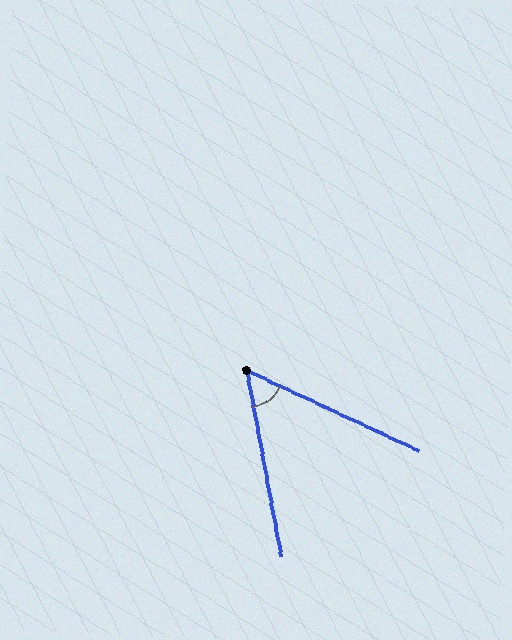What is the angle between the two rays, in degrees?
Approximately 55 degrees.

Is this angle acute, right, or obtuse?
It is acute.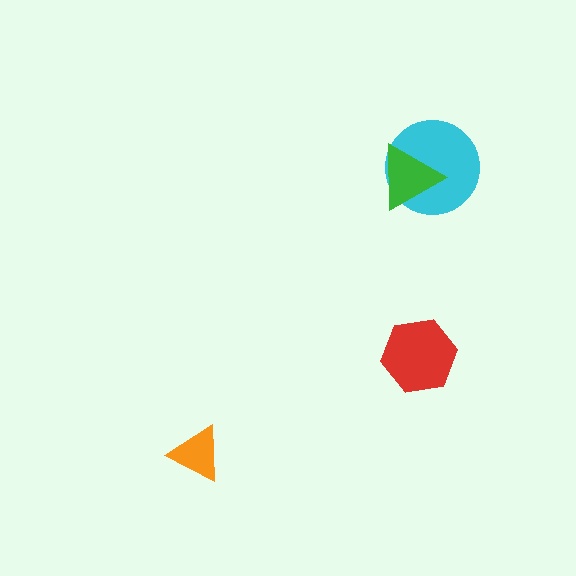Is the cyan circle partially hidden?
Yes, it is partially covered by another shape.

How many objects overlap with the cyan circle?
1 object overlaps with the cyan circle.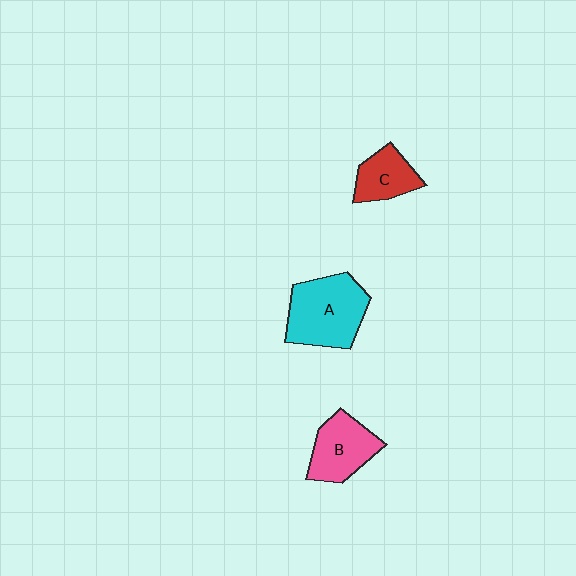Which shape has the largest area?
Shape A (cyan).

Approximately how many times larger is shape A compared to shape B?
Approximately 1.4 times.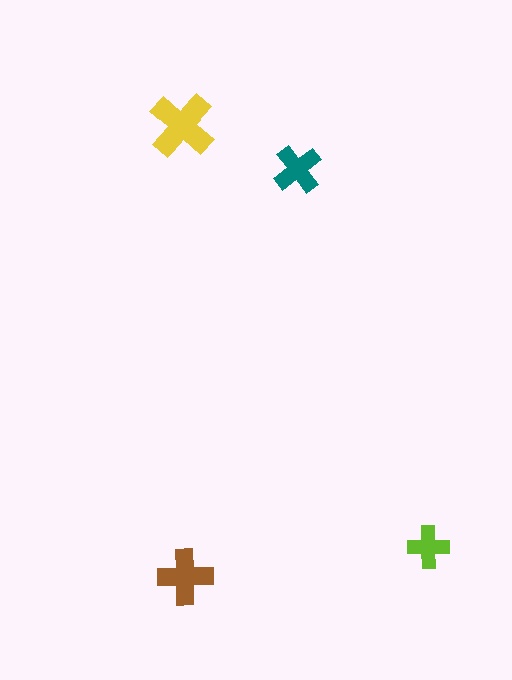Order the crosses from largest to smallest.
the yellow one, the brown one, the teal one, the lime one.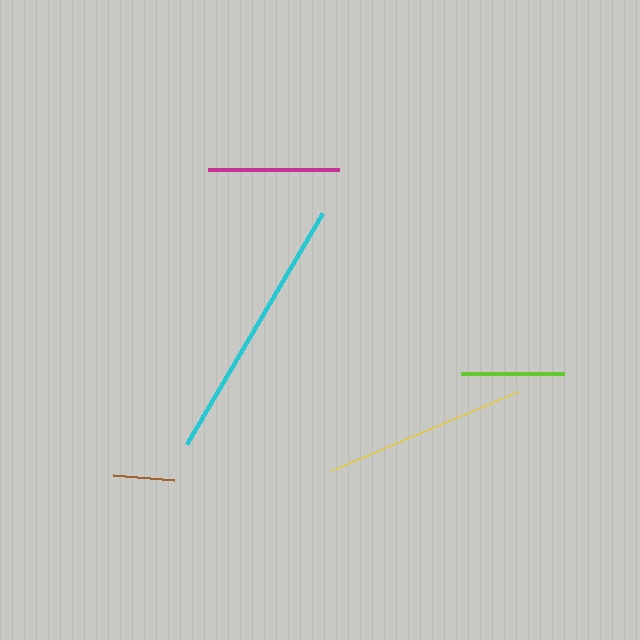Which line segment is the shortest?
The brown line is the shortest at approximately 61 pixels.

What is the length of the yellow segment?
The yellow segment is approximately 203 pixels long.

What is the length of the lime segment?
The lime segment is approximately 103 pixels long.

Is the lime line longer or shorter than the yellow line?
The yellow line is longer than the lime line.